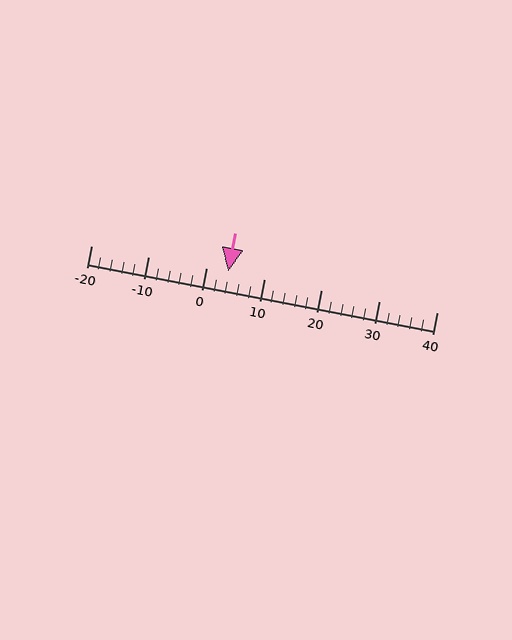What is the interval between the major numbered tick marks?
The major tick marks are spaced 10 units apart.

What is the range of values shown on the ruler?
The ruler shows values from -20 to 40.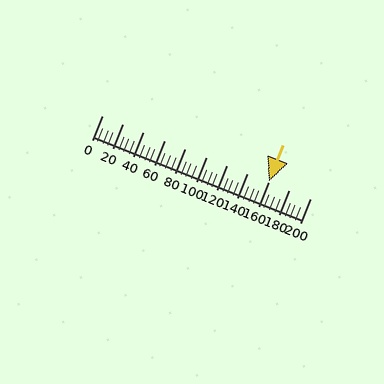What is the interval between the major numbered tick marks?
The major tick marks are spaced 20 units apart.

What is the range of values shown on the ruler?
The ruler shows values from 0 to 200.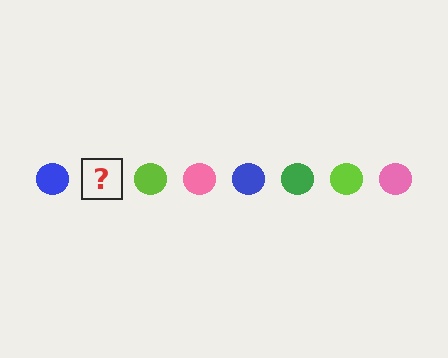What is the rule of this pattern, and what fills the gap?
The rule is that the pattern cycles through blue, green, lime, pink circles. The gap should be filled with a green circle.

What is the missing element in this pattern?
The missing element is a green circle.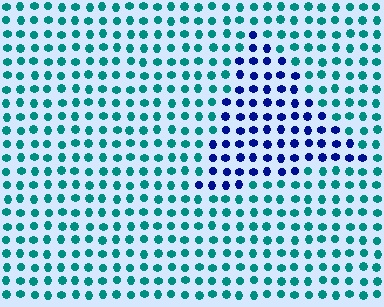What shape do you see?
I see a triangle.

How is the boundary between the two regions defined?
The boundary is defined purely by a slight shift in hue (about 60 degrees). Spacing, size, and orientation are identical on both sides.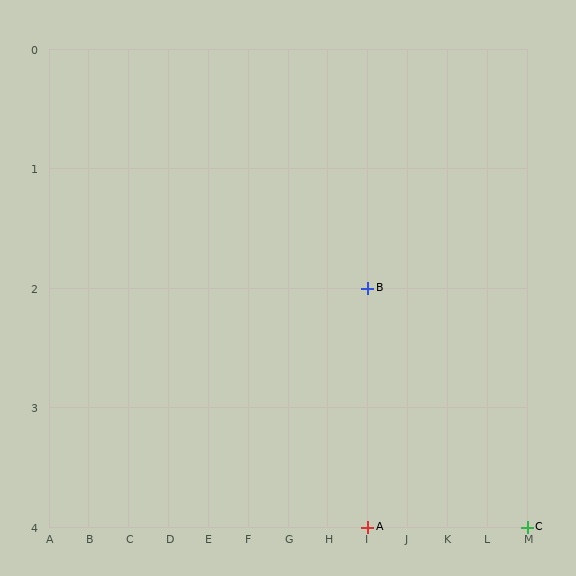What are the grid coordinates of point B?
Point B is at grid coordinates (I, 2).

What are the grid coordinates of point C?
Point C is at grid coordinates (M, 4).